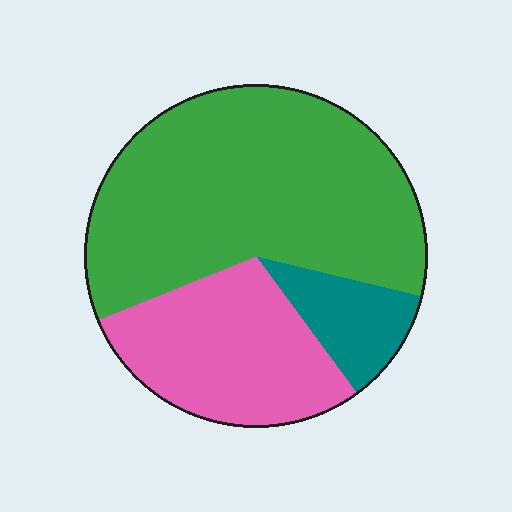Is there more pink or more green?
Green.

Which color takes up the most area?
Green, at roughly 60%.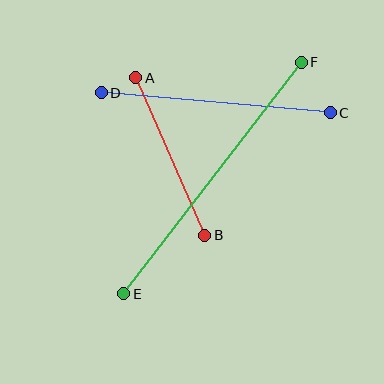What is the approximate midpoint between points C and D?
The midpoint is at approximately (216, 103) pixels.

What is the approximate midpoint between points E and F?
The midpoint is at approximately (213, 178) pixels.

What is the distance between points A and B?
The distance is approximately 172 pixels.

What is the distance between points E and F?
The distance is approximately 292 pixels.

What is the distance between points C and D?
The distance is approximately 230 pixels.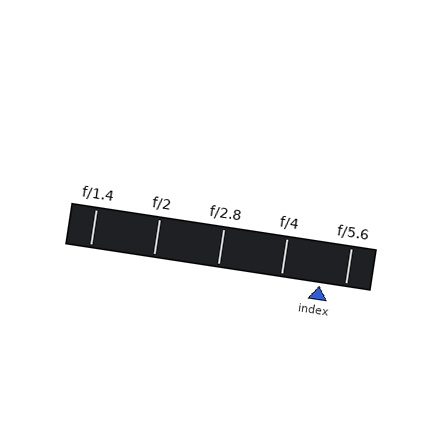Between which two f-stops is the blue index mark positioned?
The index mark is between f/4 and f/5.6.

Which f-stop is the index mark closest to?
The index mark is closest to f/5.6.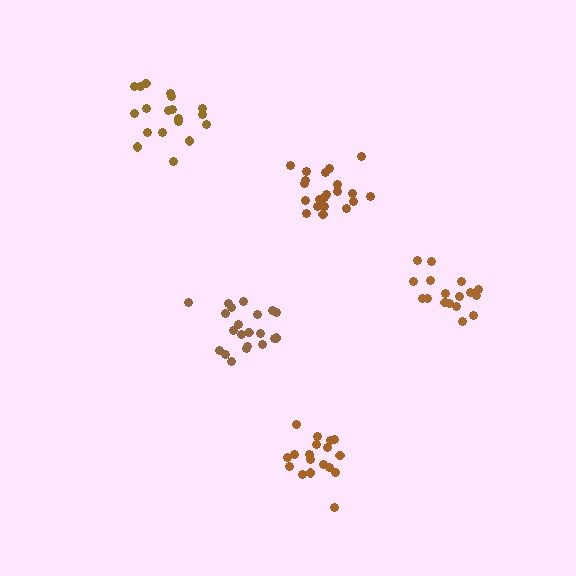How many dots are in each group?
Group 1: 21 dots, Group 2: 19 dots, Group 3: 17 dots, Group 4: 19 dots, Group 5: 21 dots (97 total).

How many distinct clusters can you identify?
There are 5 distinct clusters.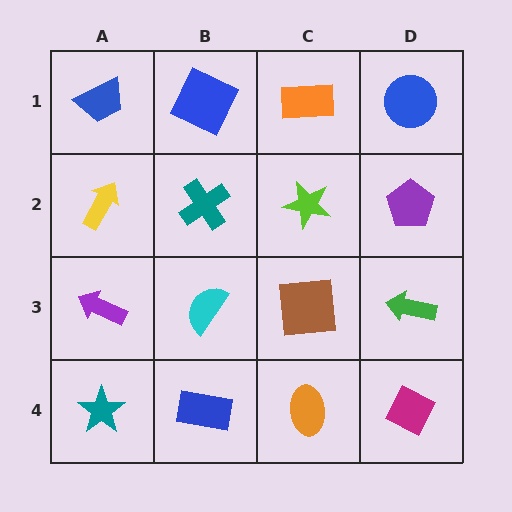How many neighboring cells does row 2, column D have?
3.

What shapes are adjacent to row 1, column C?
A lime star (row 2, column C), a blue square (row 1, column B), a blue circle (row 1, column D).